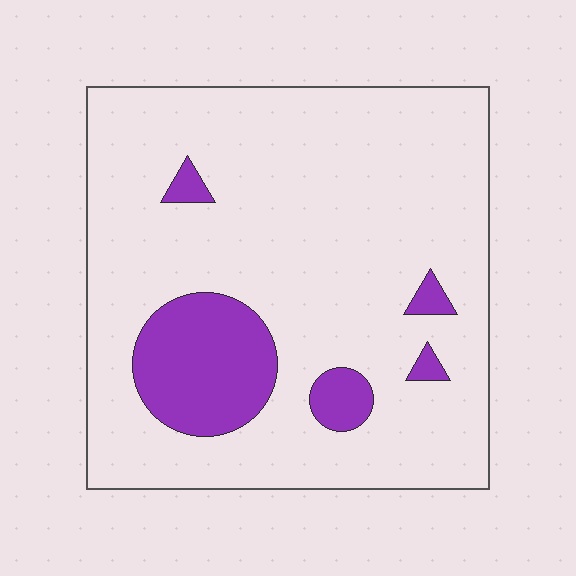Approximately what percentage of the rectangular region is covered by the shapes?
Approximately 15%.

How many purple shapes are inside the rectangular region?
5.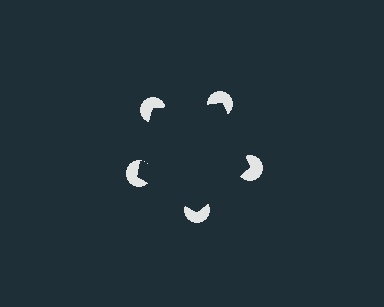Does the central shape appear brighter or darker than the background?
It typically appears slightly darker than the background, even though no actual brightness change is drawn.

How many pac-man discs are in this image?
There are 5 — one at each vertex of the illusory pentagon.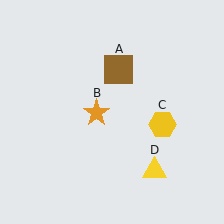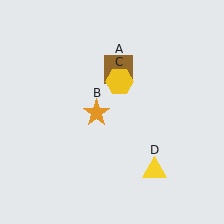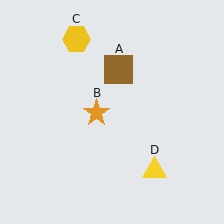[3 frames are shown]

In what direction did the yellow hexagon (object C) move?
The yellow hexagon (object C) moved up and to the left.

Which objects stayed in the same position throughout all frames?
Brown square (object A) and orange star (object B) and yellow triangle (object D) remained stationary.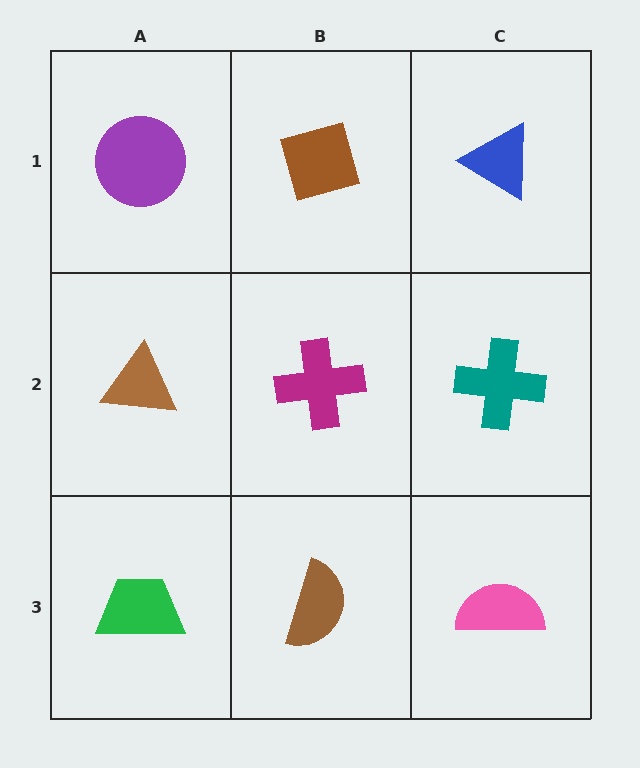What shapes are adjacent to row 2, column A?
A purple circle (row 1, column A), a green trapezoid (row 3, column A), a magenta cross (row 2, column B).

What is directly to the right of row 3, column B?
A pink semicircle.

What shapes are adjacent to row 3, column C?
A teal cross (row 2, column C), a brown semicircle (row 3, column B).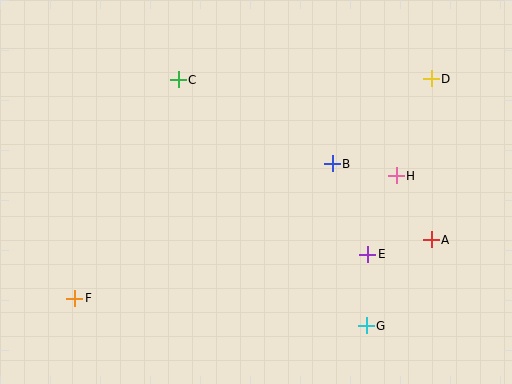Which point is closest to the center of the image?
Point B at (332, 164) is closest to the center.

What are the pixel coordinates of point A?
Point A is at (431, 240).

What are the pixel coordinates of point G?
Point G is at (366, 326).